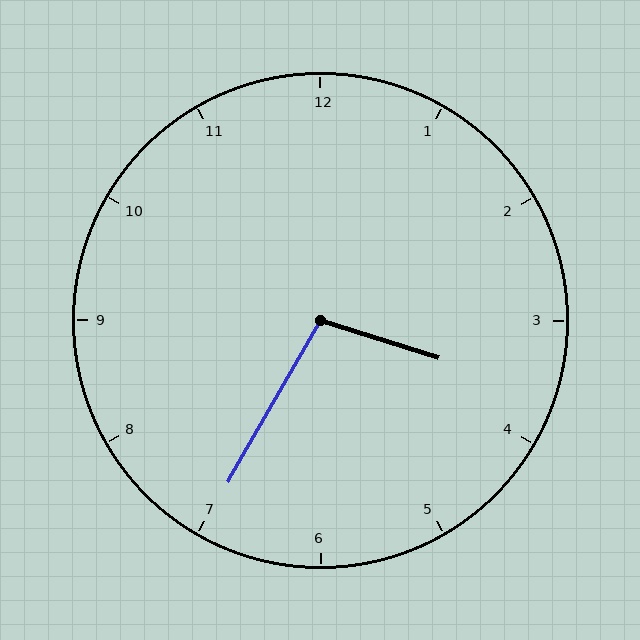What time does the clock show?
3:35.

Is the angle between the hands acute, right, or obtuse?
It is obtuse.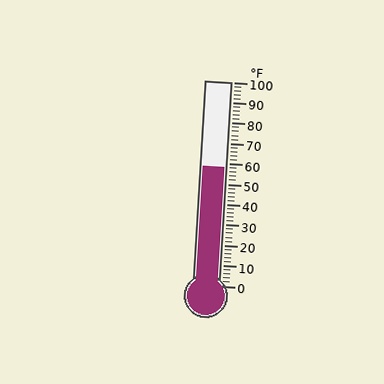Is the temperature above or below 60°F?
The temperature is below 60°F.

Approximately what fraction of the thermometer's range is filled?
The thermometer is filled to approximately 60% of its range.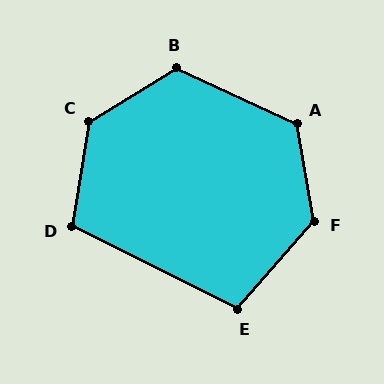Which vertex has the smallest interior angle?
E, at approximately 105 degrees.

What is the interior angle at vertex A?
Approximately 125 degrees (obtuse).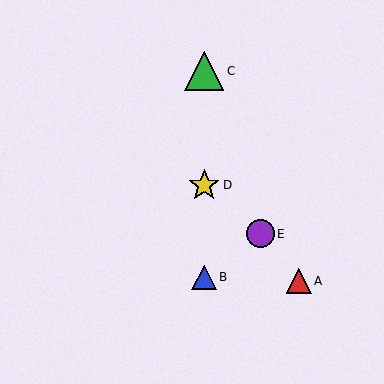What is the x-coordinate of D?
Object D is at x≈204.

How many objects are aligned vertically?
3 objects (B, C, D) are aligned vertically.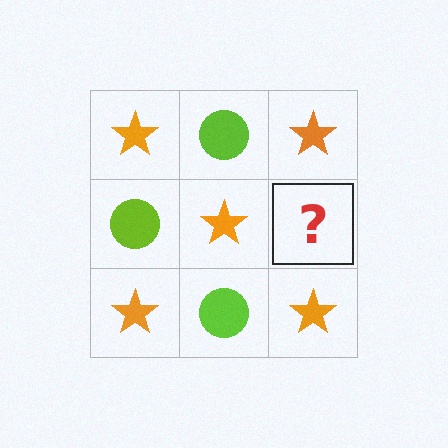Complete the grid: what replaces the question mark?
The question mark should be replaced with a lime circle.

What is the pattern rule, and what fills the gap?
The rule is that it alternates orange star and lime circle in a checkerboard pattern. The gap should be filled with a lime circle.